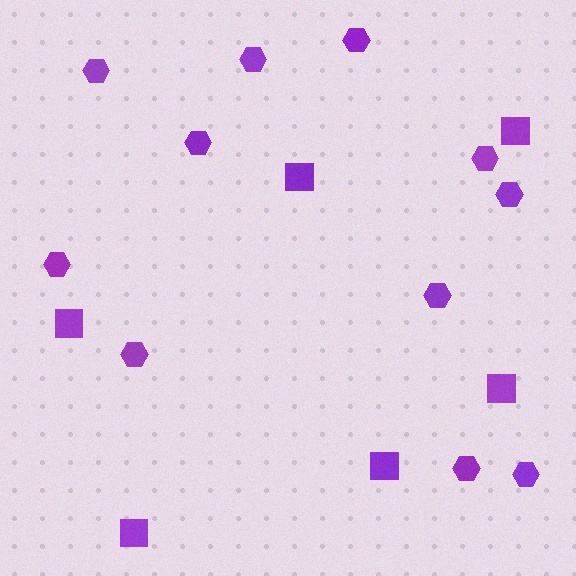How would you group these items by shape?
There are 2 groups: one group of squares (6) and one group of hexagons (11).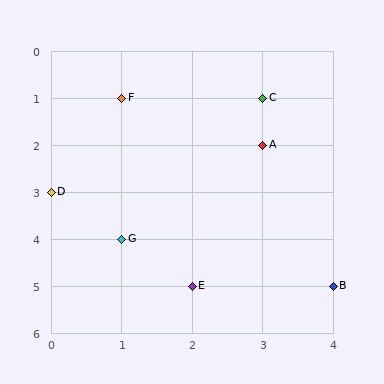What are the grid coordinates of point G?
Point G is at grid coordinates (1, 4).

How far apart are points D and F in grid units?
Points D and F are 1 column and 2 rows apart (about 2.2 grid units diagonally).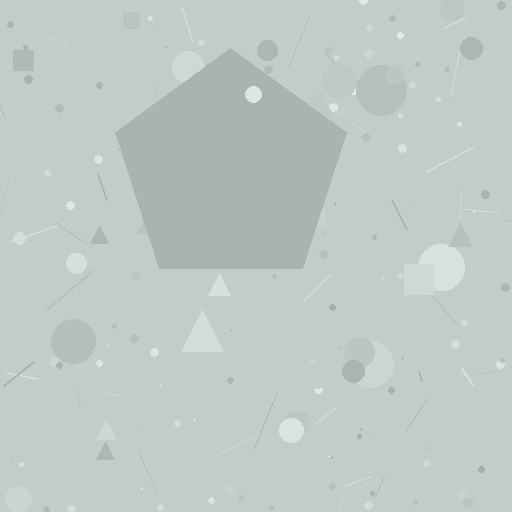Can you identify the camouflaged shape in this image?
The camouflaged shape is a pentagon.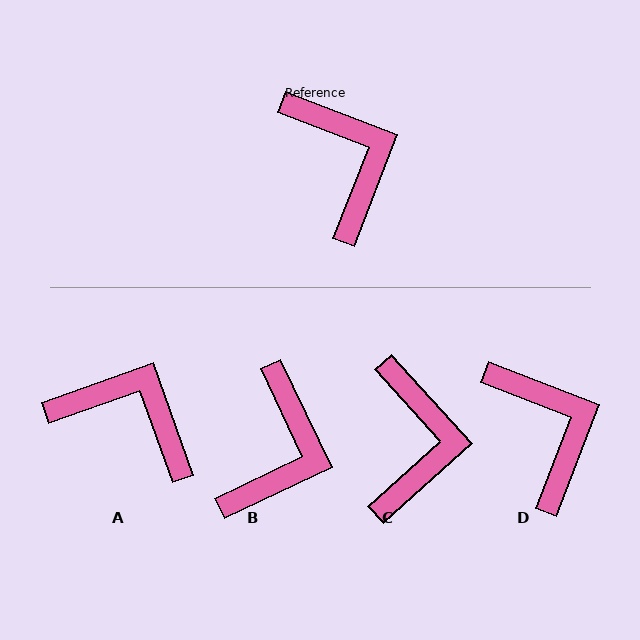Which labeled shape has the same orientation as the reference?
D.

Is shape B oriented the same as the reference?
No, it is off by about 43 degrees.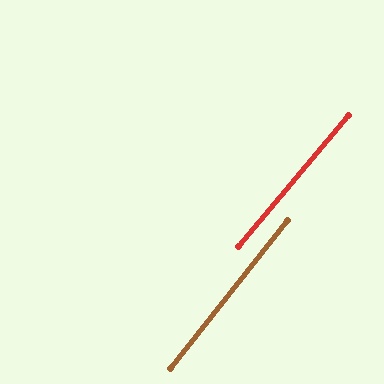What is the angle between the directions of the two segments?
Approximately 2 degrees.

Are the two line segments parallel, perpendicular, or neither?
Parallel — their directions differ by only 1.6°.